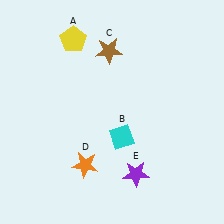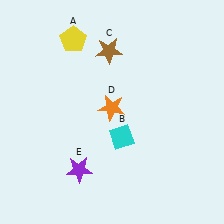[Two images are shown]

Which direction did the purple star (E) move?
The purple star (E) moved left.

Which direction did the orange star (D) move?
The orange star (D) moved up.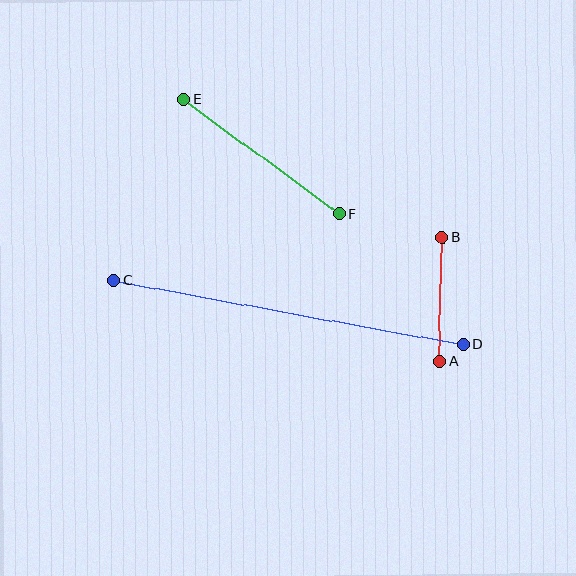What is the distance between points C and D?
The distance is approximately 355 pixels.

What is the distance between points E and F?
The distance is approximately 193 pixels.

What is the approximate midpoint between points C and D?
The midpoint is at approximately (288, 312) pixels.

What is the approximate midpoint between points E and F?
The midpoint is at approximately (261, 157) pixels.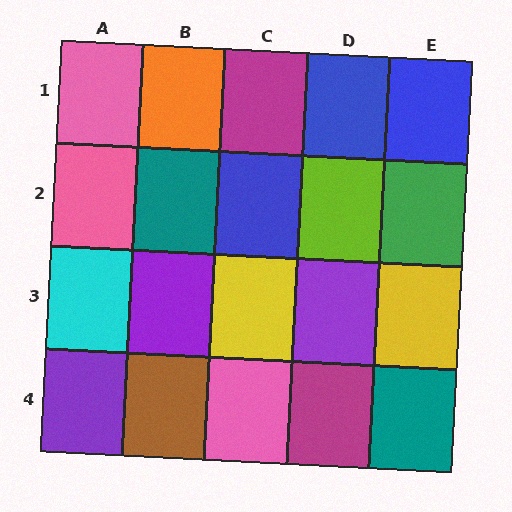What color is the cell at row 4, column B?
Brown.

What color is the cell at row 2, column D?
Lime.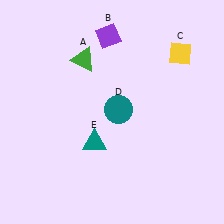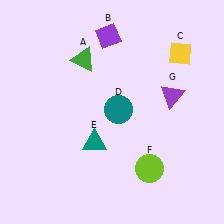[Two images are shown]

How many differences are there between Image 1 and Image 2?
There are 2 differences between the two images.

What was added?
A lime circle (F), a purple triangle (G) were added in Image 2.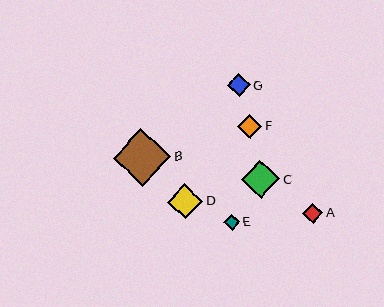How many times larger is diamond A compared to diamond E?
Diamond A is approximately 1.2 times the size of diamond E.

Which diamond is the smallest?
Diamond E is the smallest with a size of approximately 16 pixels.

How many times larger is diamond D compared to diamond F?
Diamond D is approximately 1.5 times the size of diamond F.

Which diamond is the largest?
Diamond B is the largest with a size of approximately 57 pixels.